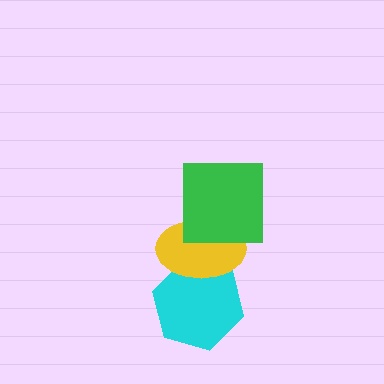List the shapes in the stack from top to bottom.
From top to bottom: the green square, the yellow ellipse, the cyan hexagon.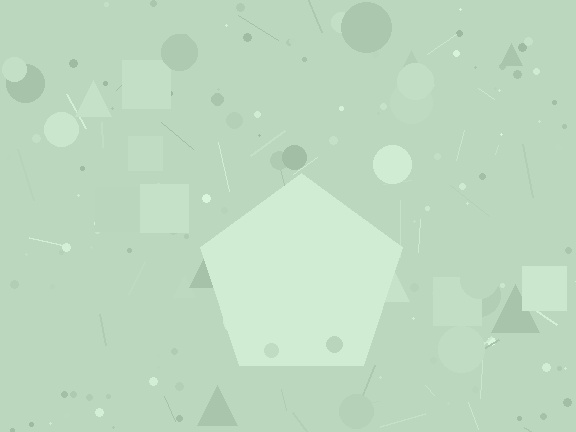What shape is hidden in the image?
A pentagon is hidden in the image.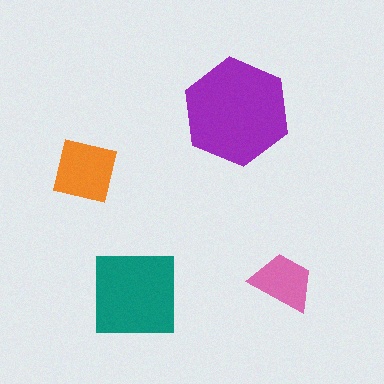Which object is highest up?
The purple hexagon is topmost.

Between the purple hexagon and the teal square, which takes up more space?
The purple hexagon.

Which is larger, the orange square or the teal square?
The teal square.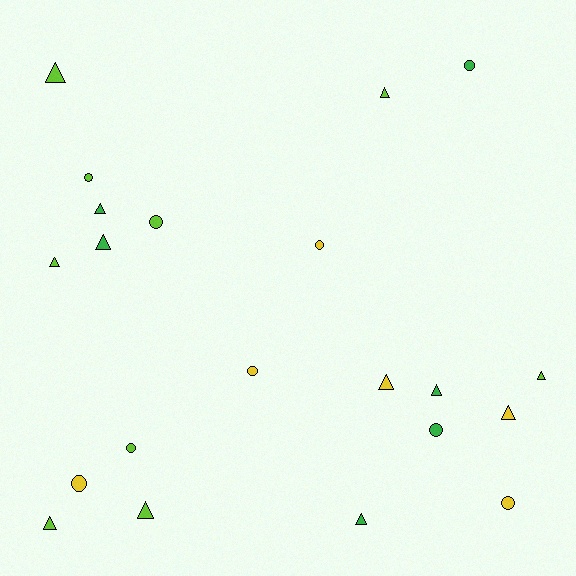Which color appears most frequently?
Lime, with 9 objects.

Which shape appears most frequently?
Triangle, with 12 objects.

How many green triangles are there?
There are 4 green triangles.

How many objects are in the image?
There are 21 objects.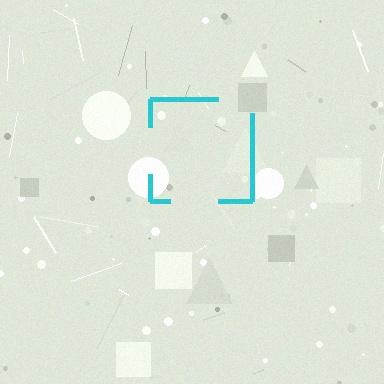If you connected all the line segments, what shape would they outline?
They would outline a square.